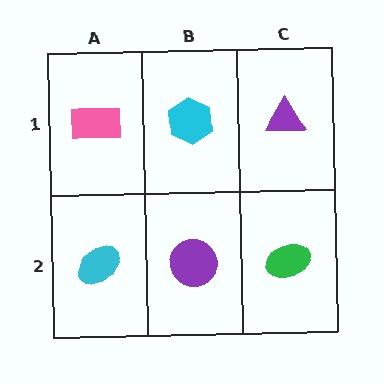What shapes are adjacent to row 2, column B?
A cyan hexagon (row 1, column B), a cyan ellipse (row 2, column A), a green ellipse (row 2, column C).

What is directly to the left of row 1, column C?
A cyan hexagon.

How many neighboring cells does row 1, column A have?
2.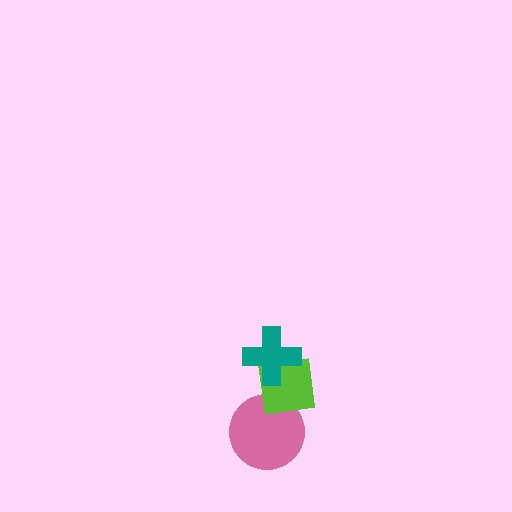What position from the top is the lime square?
The lime square is 2nd from the top.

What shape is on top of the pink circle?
The lime square is on top of the pink circle.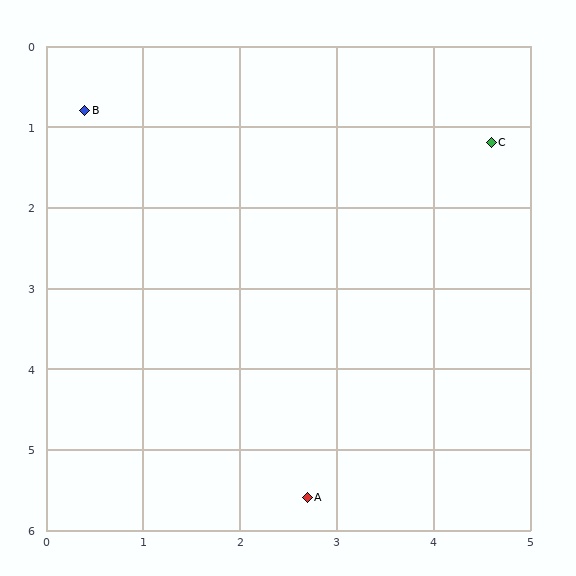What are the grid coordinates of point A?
Point A is at approximately (2.7, 5.6).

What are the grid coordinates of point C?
Point C is at approximately (4.6, 1.2).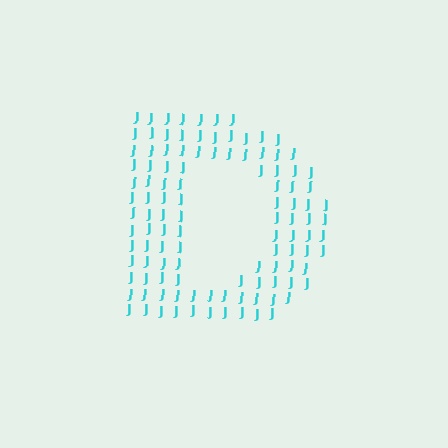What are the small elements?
The small elements are letter J's.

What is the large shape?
The large shape is the letter D.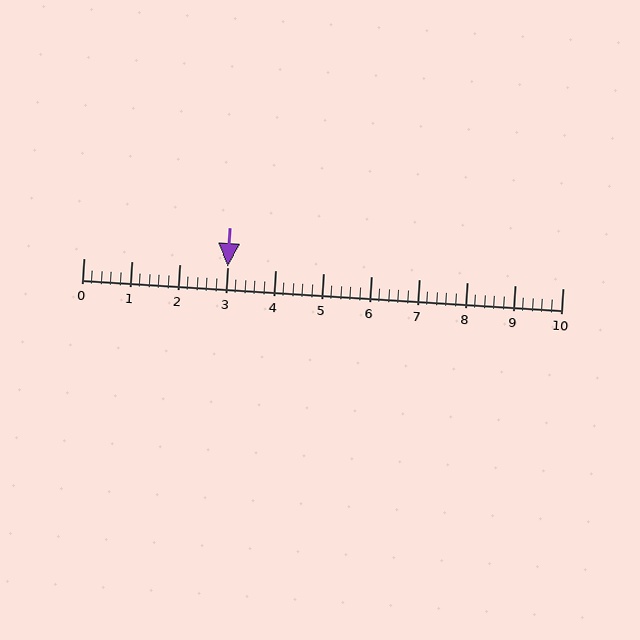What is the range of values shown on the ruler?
The ruler shows values from 0 to 10.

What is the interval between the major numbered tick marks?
The major tick marks are spaced 1 units apart.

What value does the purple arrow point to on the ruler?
The purple arrow points to approximately 3.0.